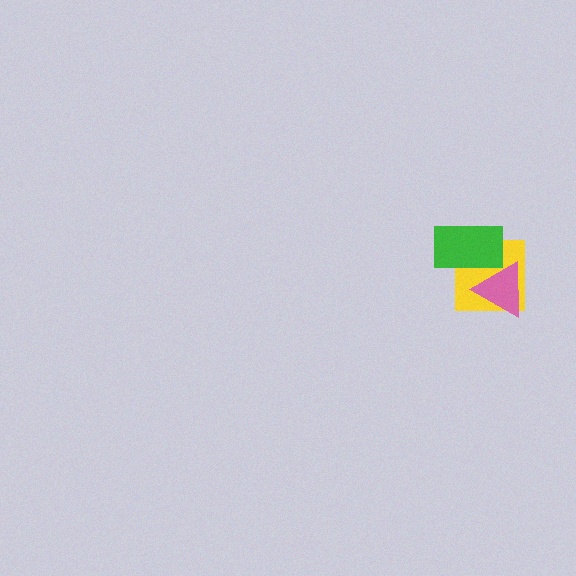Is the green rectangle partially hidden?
No, no other shape covers it.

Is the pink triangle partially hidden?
Yes, it is partially covered by another shape.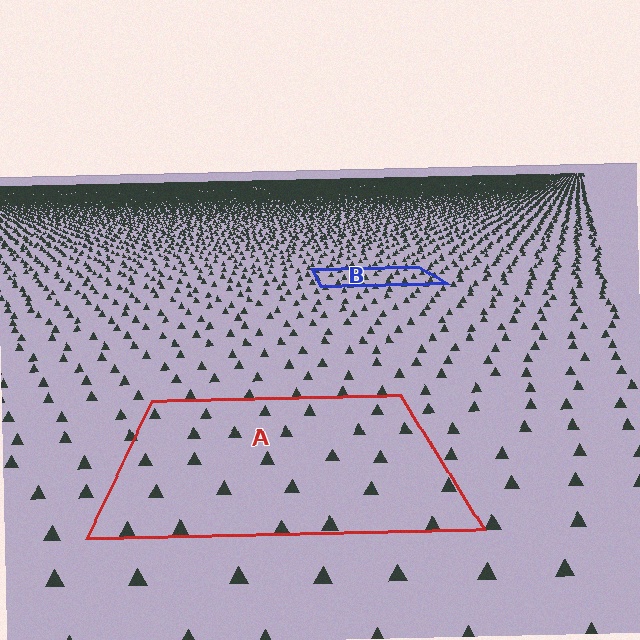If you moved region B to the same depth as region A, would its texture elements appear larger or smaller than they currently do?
They would appear larger. At a closer depth, the same texture elements are projected at a bigger on-screen size.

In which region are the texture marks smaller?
The texture marks are smaller in region B, because it is farther away.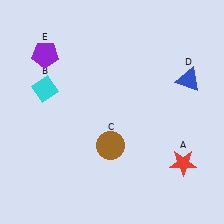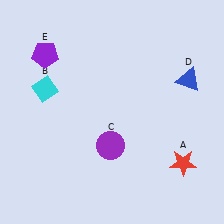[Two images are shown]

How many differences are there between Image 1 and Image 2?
There is 1 difference between the two images.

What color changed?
The circle (C) changed from brown in Image 1 to purple in Image 2.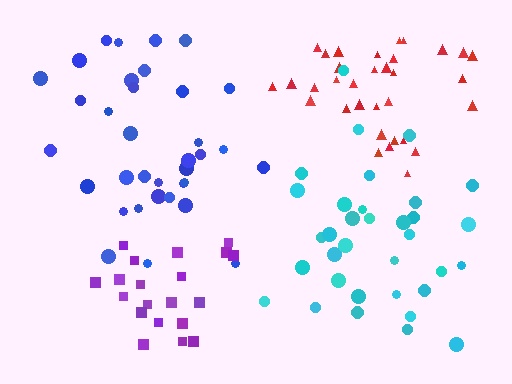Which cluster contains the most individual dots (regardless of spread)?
Blue (35).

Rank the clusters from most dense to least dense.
purple, blue, cyan, red.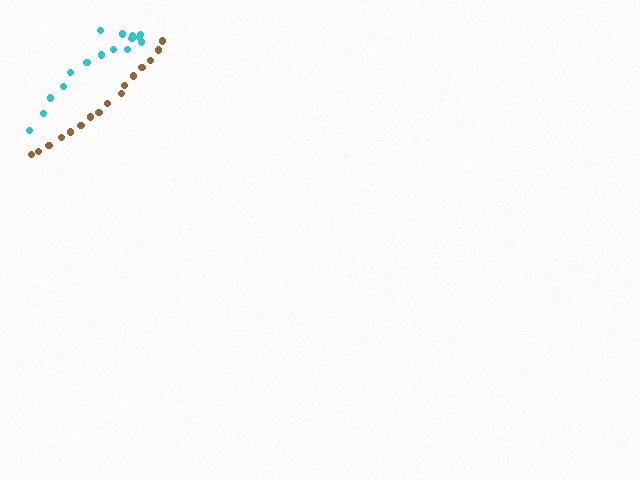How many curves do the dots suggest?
There are 2 distinct paths.